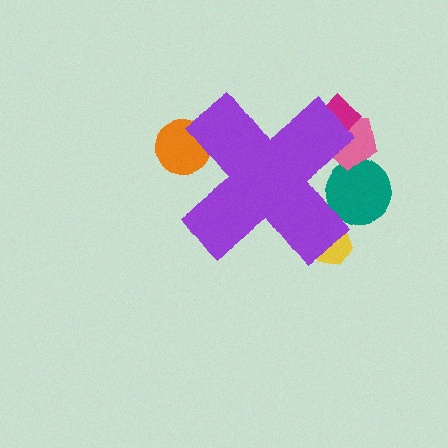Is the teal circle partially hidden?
Yes, the teal circle is partially hidden behind the purple cross.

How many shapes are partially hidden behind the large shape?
5 shapes are partially hidden.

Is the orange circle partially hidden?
Yes, the orange circle is partially hidden behind the purple cross.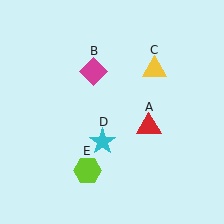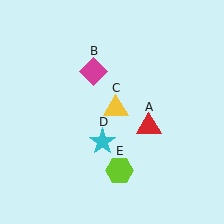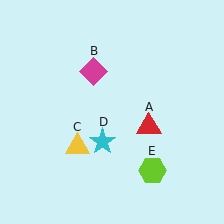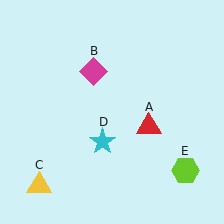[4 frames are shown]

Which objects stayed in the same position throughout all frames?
Red triangle (object A) and magenta diamond (object B) and cyan star (object D) remained stationary.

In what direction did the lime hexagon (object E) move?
The lime hexagon (object E) moved right.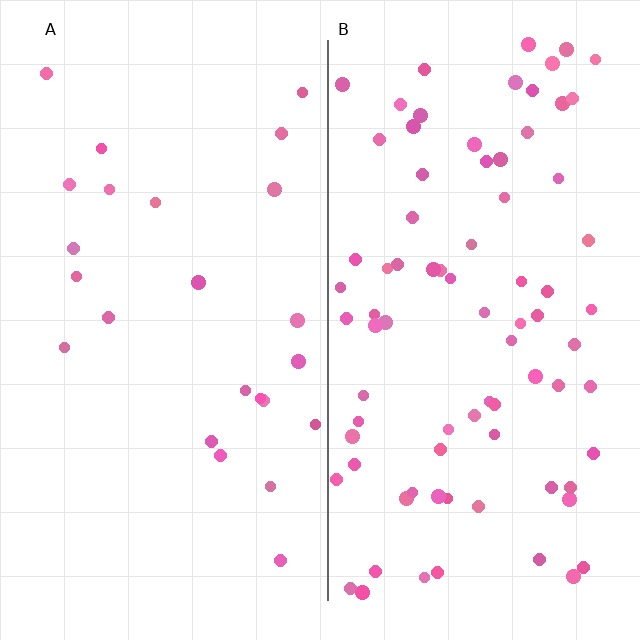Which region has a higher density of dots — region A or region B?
B (the right).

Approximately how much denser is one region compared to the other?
Approximately 3.4× — region B over region A.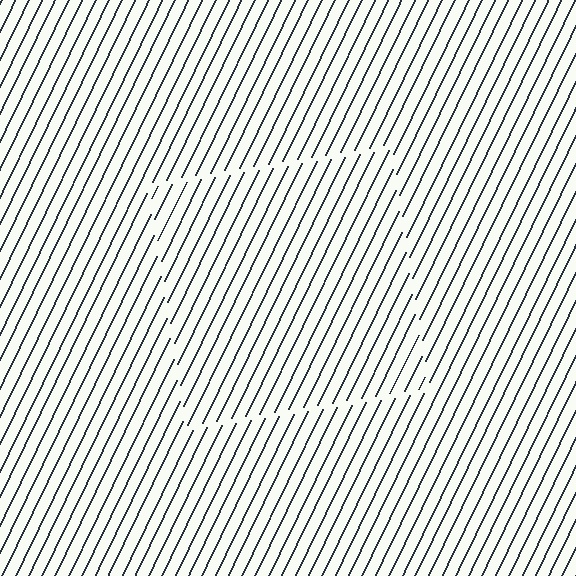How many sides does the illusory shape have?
4 sides — the line-ends trace a square.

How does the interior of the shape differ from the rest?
The interior of the shape contains the same grating, shifted by half a period — the contour is defined by the phase discontinuity where line-ends from the inner and outer gratings abut.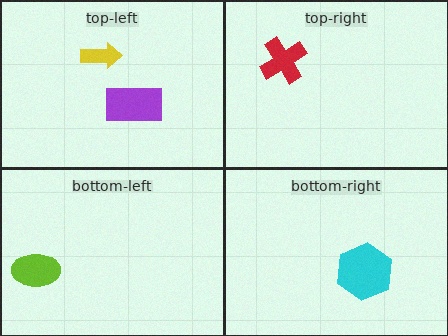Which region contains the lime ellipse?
The bottom-left region.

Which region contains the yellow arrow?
The top-left region.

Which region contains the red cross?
The top-right region.